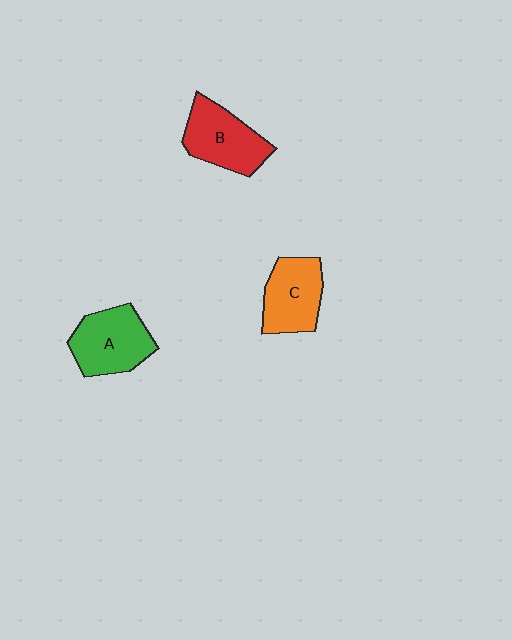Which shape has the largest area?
Shape A (green).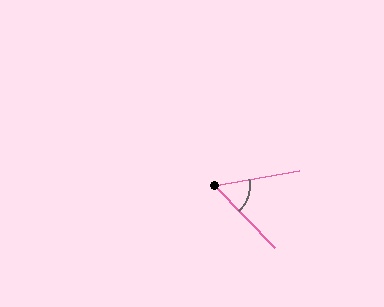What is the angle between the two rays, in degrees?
Approximately 56 degrees.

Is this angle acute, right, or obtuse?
It is acute.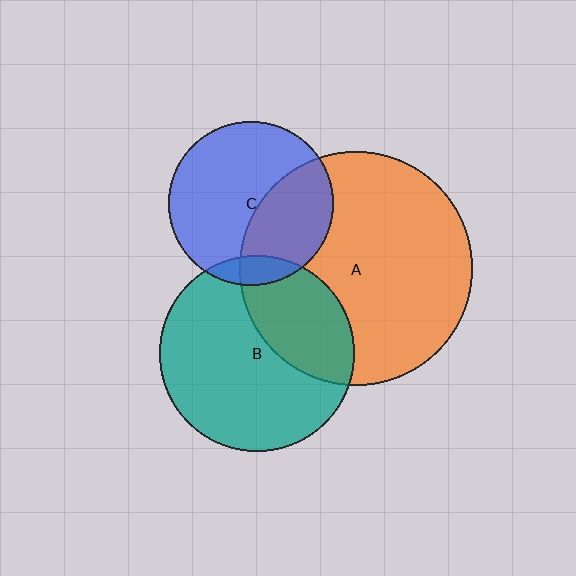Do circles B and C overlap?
Yes.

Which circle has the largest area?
Circle A (orange).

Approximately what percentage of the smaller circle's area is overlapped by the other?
Approximately 10%.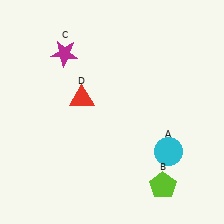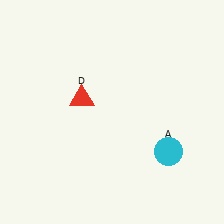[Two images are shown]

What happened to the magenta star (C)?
The magenta star (C) was removed in Image 2. It was in the top-left area of Image 1.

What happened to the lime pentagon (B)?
The lime pentagon (B) was removed in Image 2. It was in the bottom-right area of Image 1.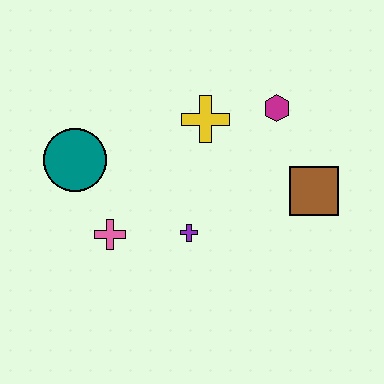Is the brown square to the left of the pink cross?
No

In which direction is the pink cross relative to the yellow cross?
The pink cross is below the yellow cross.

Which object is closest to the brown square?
The magenta hexagon is closest to the brown square.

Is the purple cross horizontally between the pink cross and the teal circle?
No